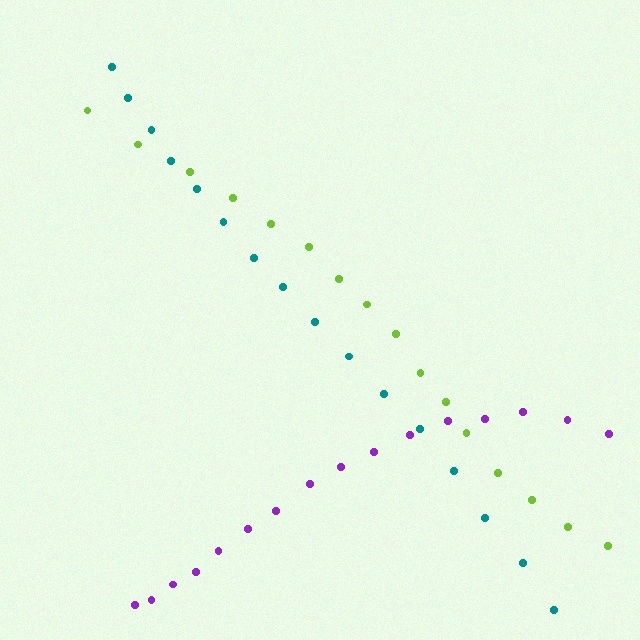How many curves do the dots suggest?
There are 3 distinct paths.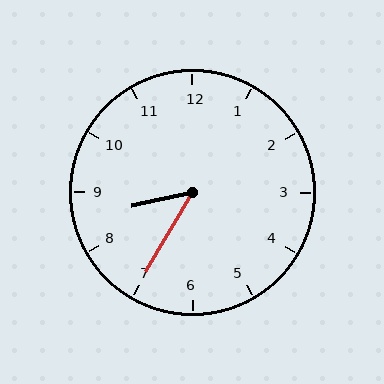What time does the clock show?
8:35.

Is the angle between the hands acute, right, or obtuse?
It is acute.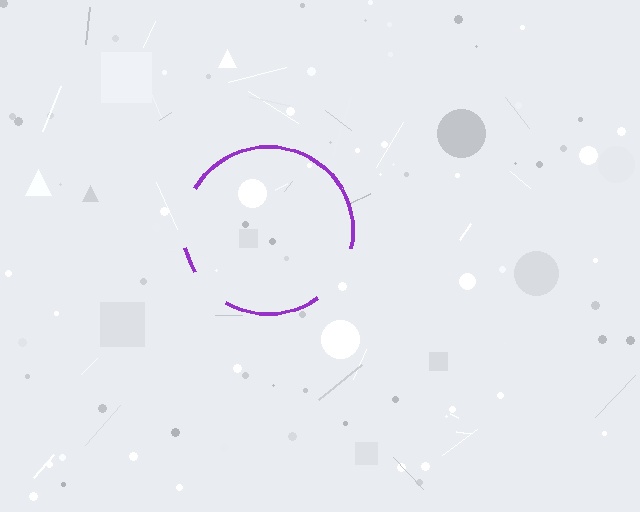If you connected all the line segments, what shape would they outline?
They would outline a circle.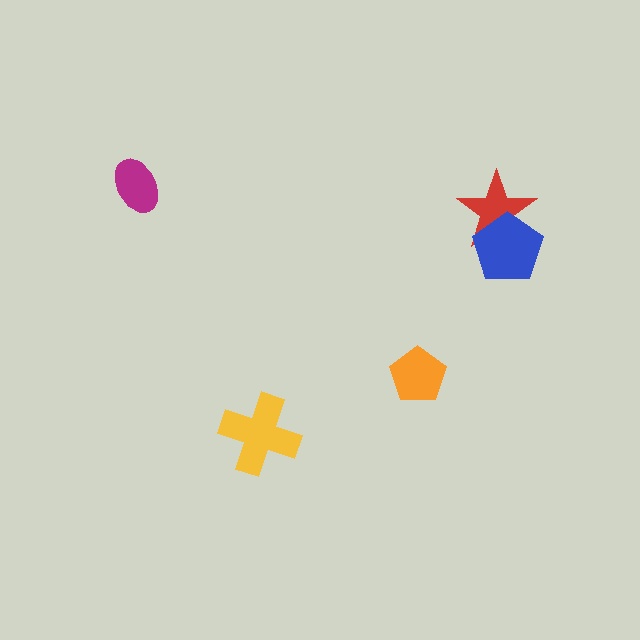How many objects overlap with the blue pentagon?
1 object overlaps with the blue pentagon.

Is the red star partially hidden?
Yes, it is partially covered by another shape.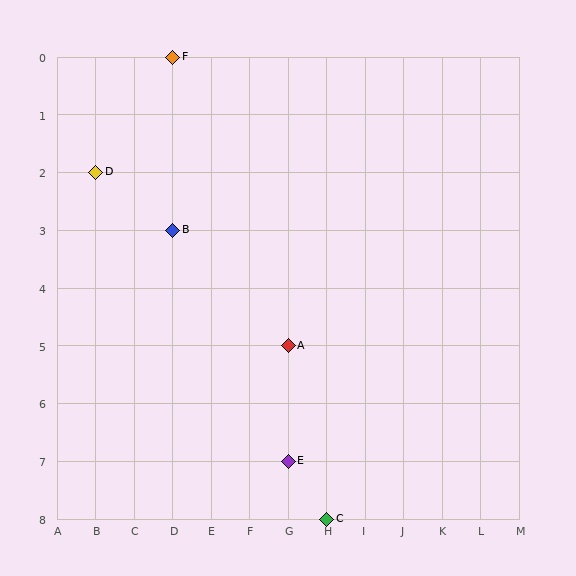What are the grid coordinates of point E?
Point E is at grid coordinates (G, 7).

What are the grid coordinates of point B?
Point B is at grid coordinates (D, 3).